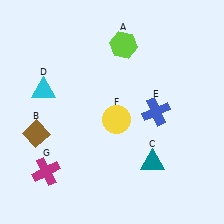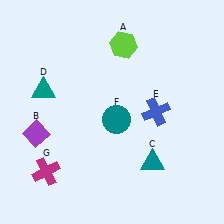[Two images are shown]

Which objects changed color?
B changed from brown to purple. D changed from cyan to teal. F changed from yellow to teal.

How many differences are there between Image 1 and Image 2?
There are 3 differences between the two images.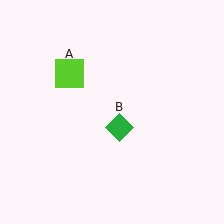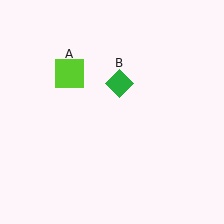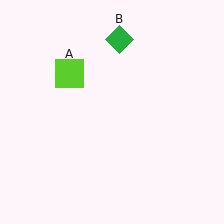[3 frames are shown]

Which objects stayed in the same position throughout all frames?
Lime square (object A) remained stationary.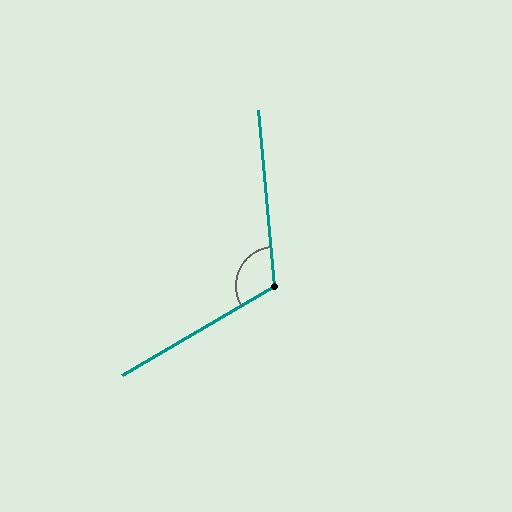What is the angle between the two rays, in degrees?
Approximately 115 degrees.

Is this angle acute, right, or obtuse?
It is obtuse.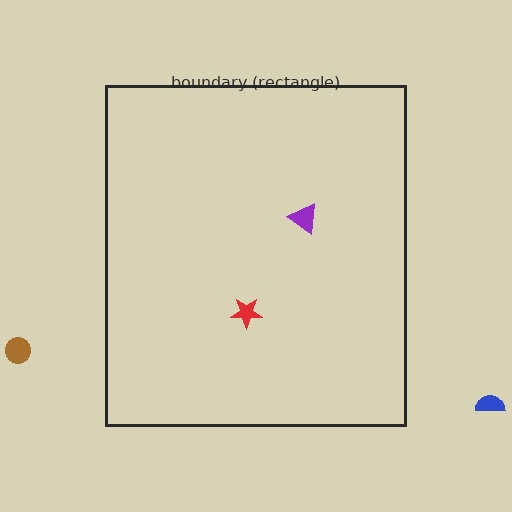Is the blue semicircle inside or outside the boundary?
Outside.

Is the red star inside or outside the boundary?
Inside.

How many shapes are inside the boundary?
2 inside, 2 outside.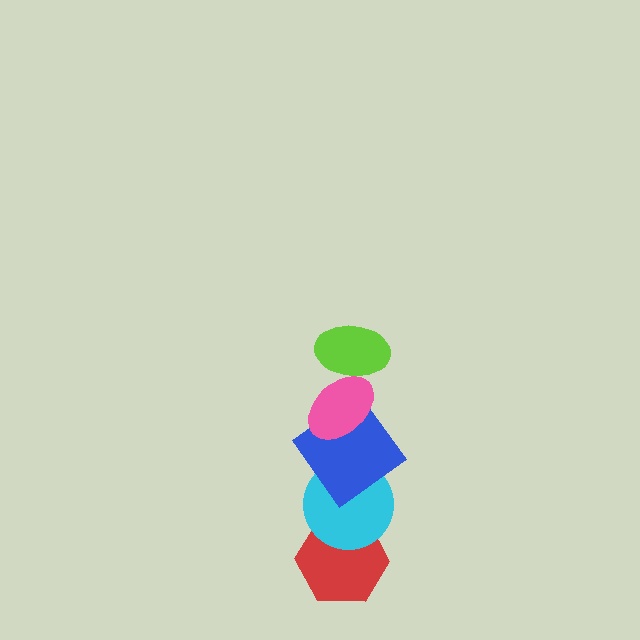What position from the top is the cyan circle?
The cyan circle is 4th from the top.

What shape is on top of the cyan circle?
The blue diamond is on top of the cyan circle.